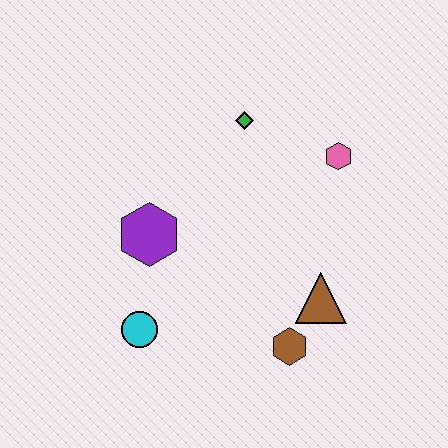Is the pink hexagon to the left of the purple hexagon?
No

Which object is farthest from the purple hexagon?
The pink hexagon is farthest from the purple hexagon.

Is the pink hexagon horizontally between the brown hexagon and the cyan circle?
No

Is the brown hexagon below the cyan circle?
Yes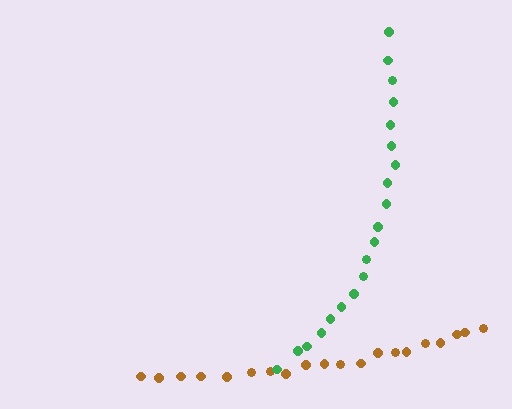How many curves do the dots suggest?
There are 2 distinct paths.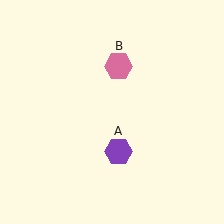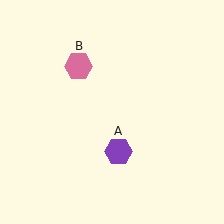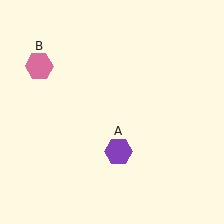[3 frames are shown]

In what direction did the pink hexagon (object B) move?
The pink hexagon (object B) moved left.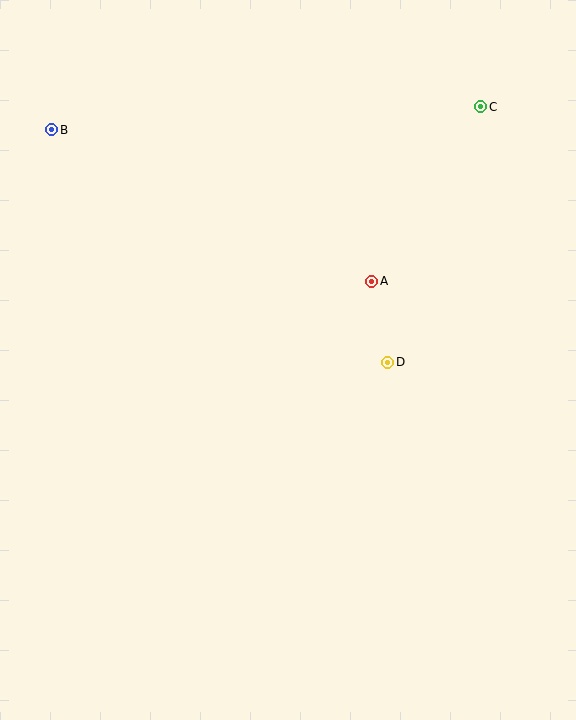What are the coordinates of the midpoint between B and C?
The midpoint between B and C is at (266, 118).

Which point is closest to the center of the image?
Point D at (388, 362) is closest to the center.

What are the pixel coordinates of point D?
Point D is at (388, 362).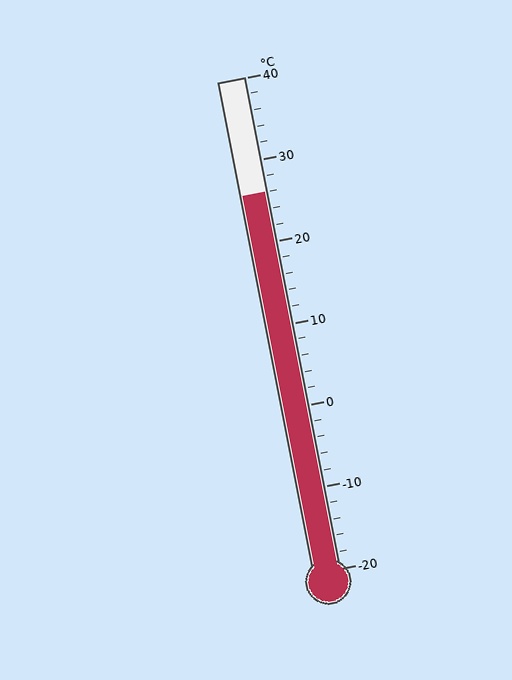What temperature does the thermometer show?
The thermometer shows approximately 26°C.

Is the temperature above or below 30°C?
The temperature is below 30°C.